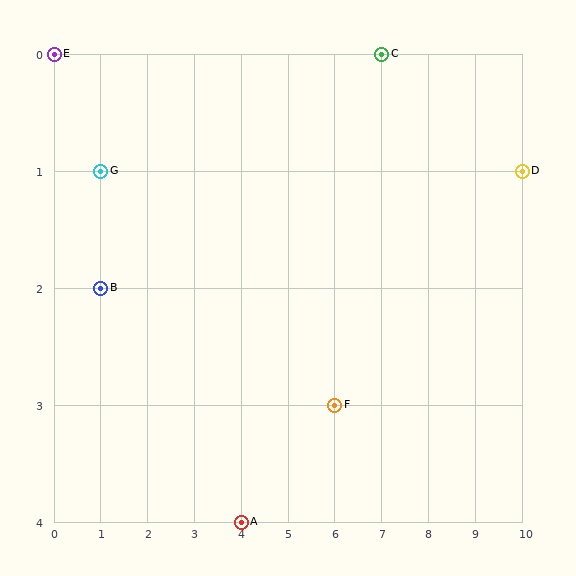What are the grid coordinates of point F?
Point F is at grid coordinates (6, 3).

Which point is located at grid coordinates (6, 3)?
Point F is at (6, 3).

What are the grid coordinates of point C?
Point C is at grid coordinates (7, 0).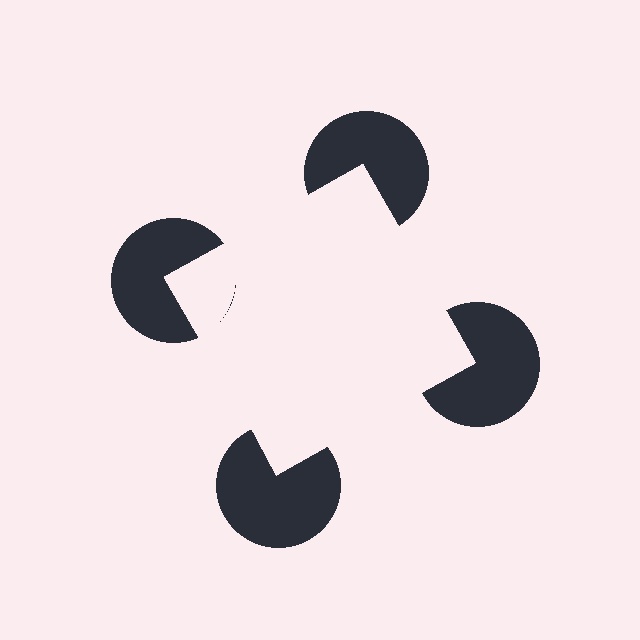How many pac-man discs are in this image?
There are 4 — one at each vertex of the illusory square.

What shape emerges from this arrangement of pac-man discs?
An illusory square — its edges are inferred from the aligned wedge cuts in the pac-man discs, not physically drawn.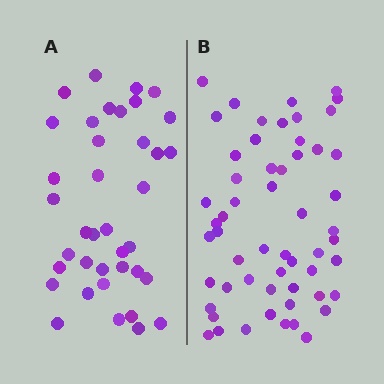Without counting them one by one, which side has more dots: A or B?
Region B (the right region) has more dots.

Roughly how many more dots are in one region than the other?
Region B has approximately 20 more dots than region A.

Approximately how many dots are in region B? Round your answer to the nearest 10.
About 60 dots. (The exact count is 56, which rounds to 60.)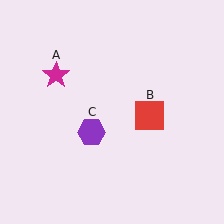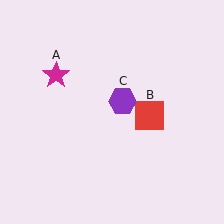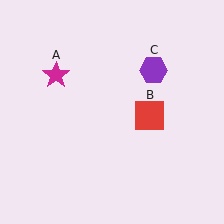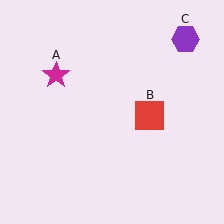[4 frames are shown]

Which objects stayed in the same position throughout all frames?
Magenta star (object A) and red square (object B) remained stationary.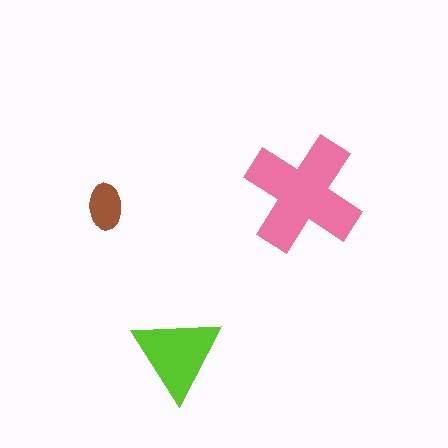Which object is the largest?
The pink cross.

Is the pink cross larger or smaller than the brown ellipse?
Larger.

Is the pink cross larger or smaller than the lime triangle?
Larger.